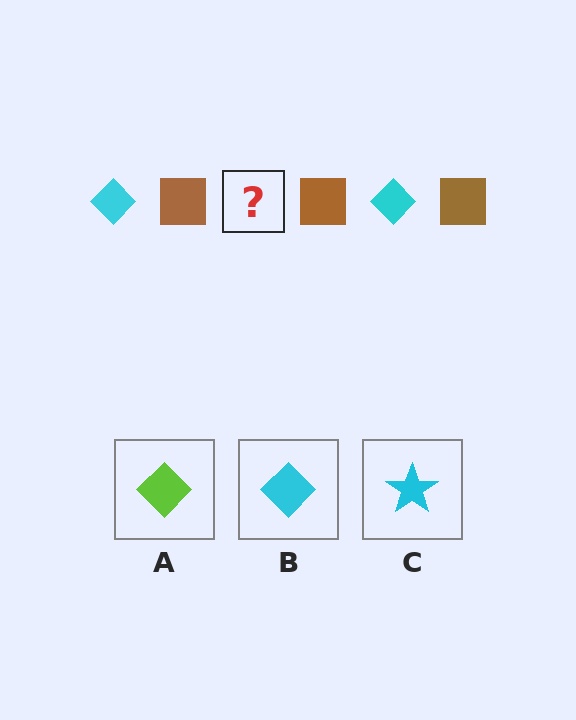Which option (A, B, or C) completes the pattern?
B.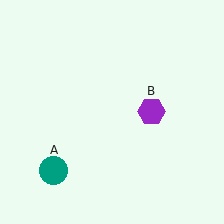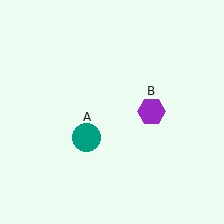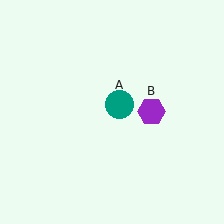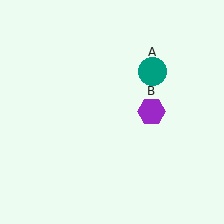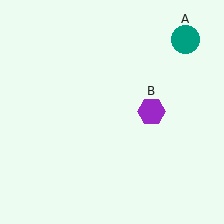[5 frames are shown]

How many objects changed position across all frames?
1 object changed position: teal circle (object A).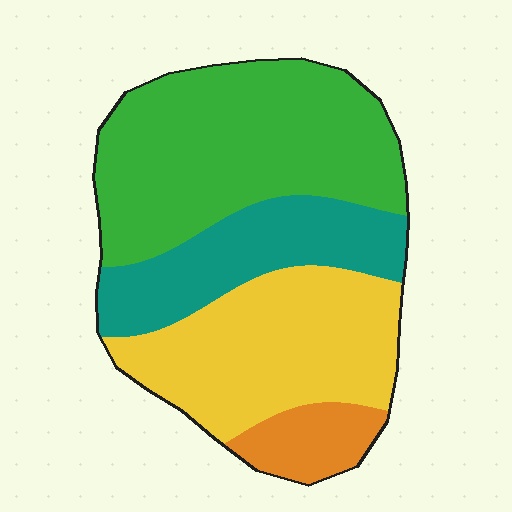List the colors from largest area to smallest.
From largest to smallest: green, yellow, teal, orange.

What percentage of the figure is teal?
Teal covers around 20% of the figure.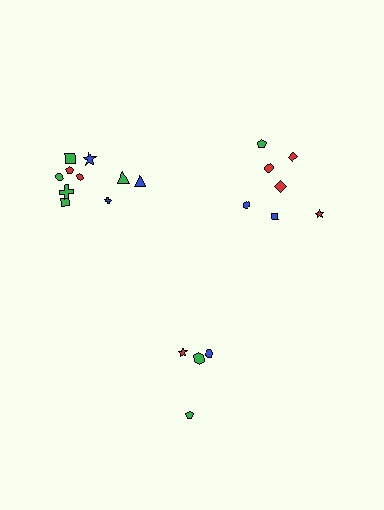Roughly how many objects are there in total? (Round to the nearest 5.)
Roughly 20 objects in total.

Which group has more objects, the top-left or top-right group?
The top-left group.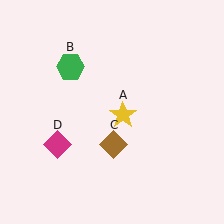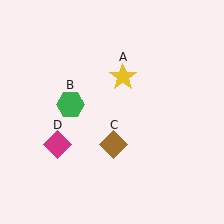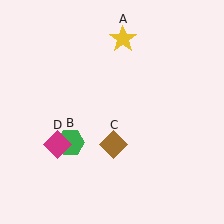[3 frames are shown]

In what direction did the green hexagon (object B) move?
The green hexagon (object B) moved down.